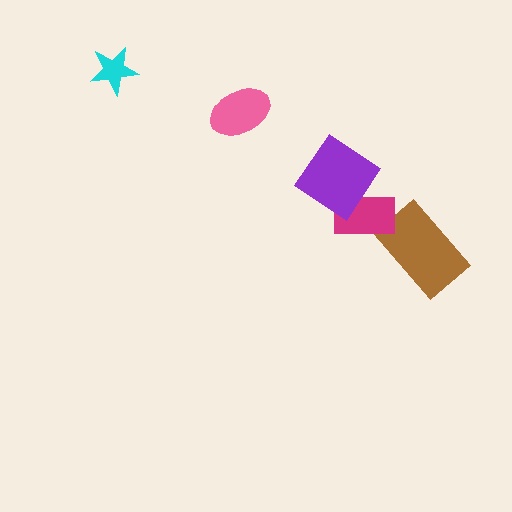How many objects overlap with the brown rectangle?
0 objects overlap with the brown rectangle.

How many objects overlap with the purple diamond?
1 object overlaps with the purple diamond.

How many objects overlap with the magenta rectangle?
1 object overlaps with the magenta rectangle.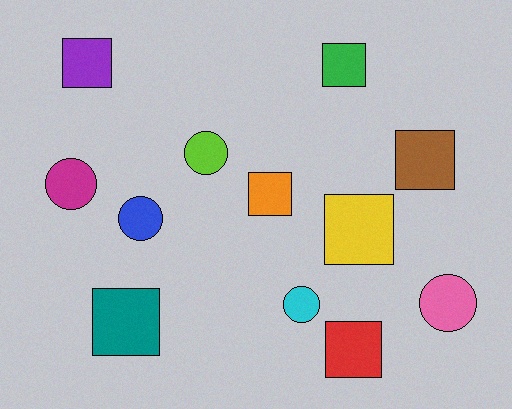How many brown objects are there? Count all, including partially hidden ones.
There is 1 brown object.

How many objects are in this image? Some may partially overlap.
There are 12 objects.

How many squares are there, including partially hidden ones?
There are 7 squares.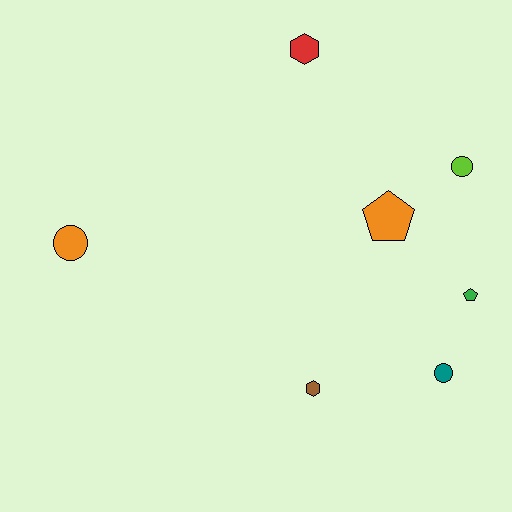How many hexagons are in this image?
There are 2 hexagons.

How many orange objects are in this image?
There are 2 orange objects.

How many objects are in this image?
There are 7 objects.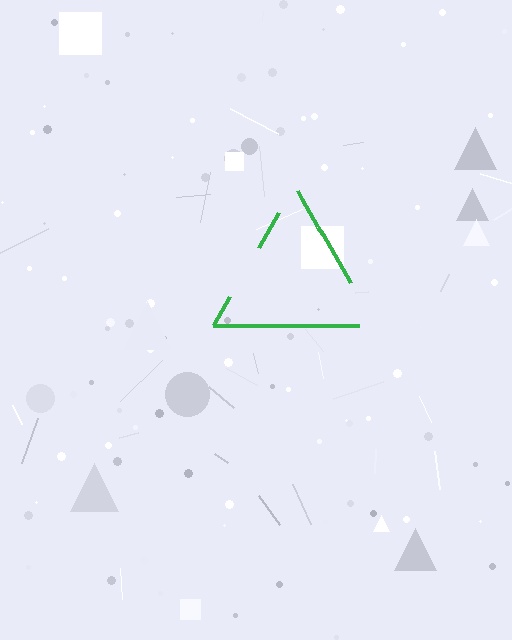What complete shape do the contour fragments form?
The contour fragments form a triangle.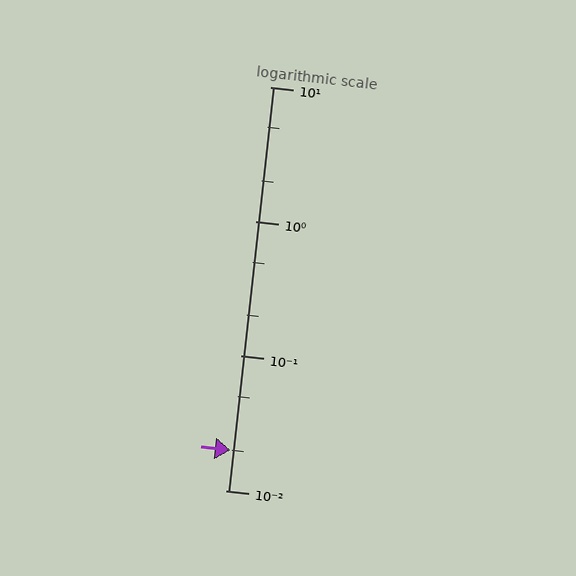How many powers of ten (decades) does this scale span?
The scale spans 3 decades, from 0.01 to 10.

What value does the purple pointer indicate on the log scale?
The pointer indicates approximately 0.02.